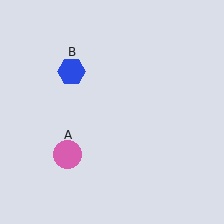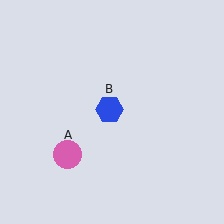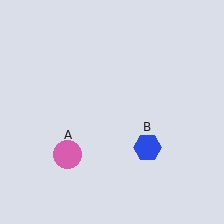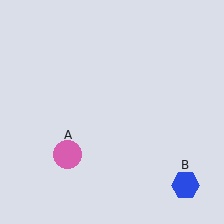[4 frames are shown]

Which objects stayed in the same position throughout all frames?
Pink circle (object A) remained stationary.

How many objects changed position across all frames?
1 object changed position: blue hexagon (object B).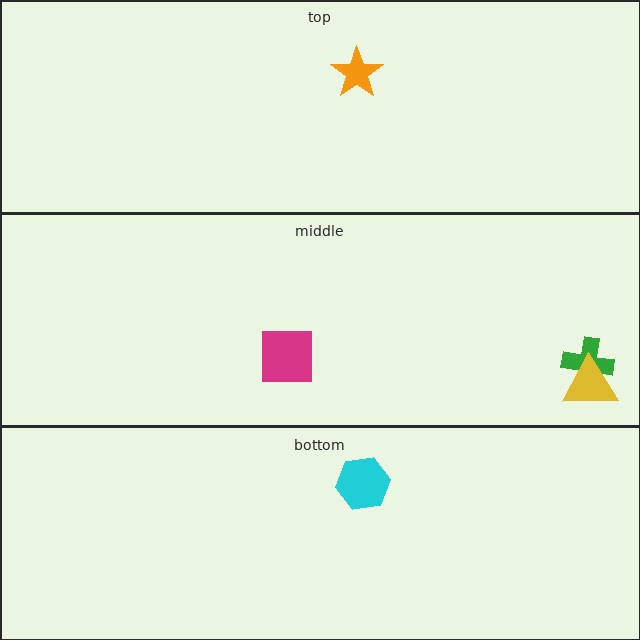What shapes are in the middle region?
The magenta square, the green cross, the yellow triangle.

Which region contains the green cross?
The middle region.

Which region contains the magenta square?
The middle region.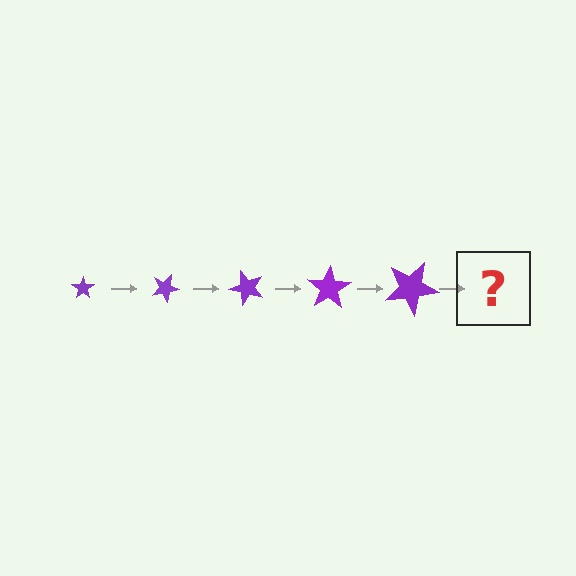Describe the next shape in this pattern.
It should be a star, larger than the previous one and rotated 125 degrees from the start.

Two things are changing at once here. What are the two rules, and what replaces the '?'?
The two rules are that the star grows larger each step and it rotates 25 degrees each step. The '?' should be a star, larger than the previous one and rotated 125 degrees from the start.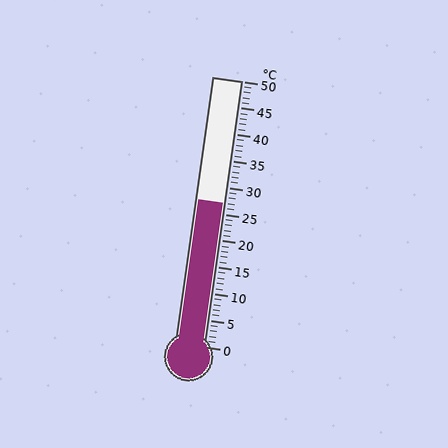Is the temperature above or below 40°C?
The temperature is below 40°C.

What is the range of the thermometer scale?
The thermometer scale ranges from 0°C to 50°C.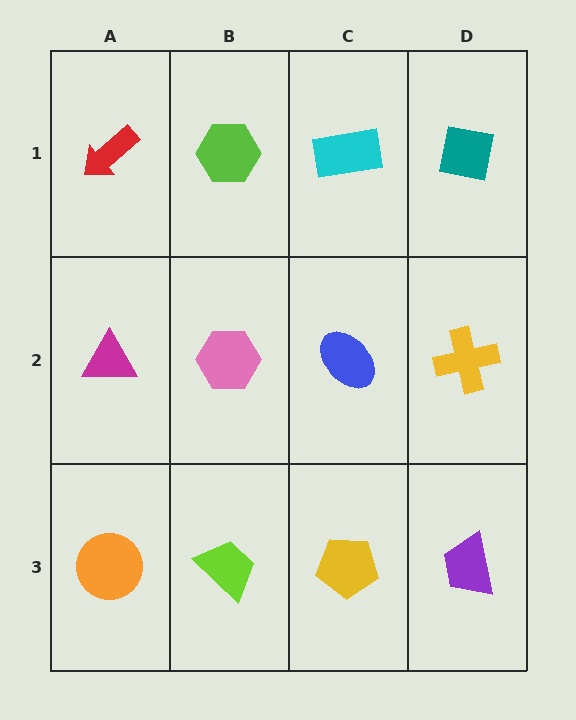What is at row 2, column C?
A blue ellipse.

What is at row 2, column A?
A magenta triangle.